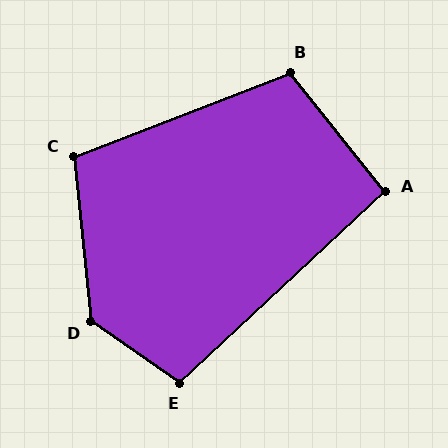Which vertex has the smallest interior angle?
A, at approximately 94 degrees.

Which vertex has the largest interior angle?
D, at approximately 131 degrees.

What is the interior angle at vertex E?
Approximately 102 degrees (obtuse).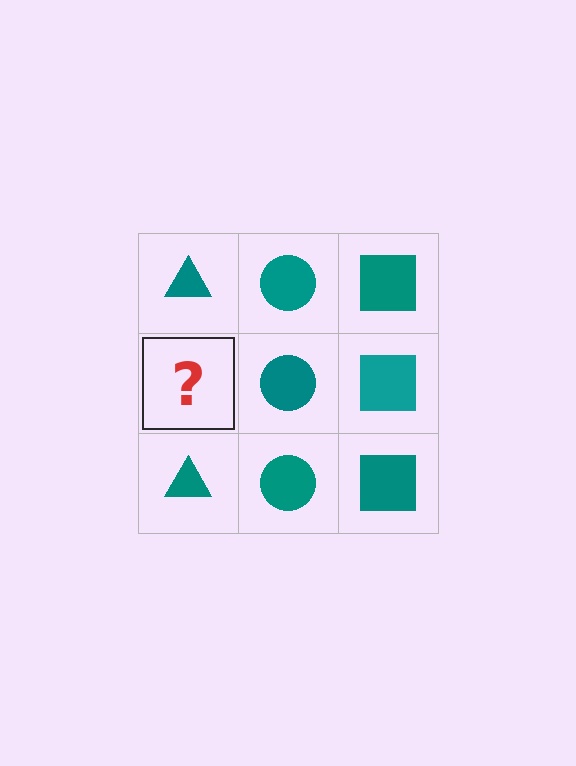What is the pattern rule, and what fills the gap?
The rule is that each column has a consistent shape. The gap should be filled with a teal triangle.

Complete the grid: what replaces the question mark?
The question mark should be replaced with a teal triangle.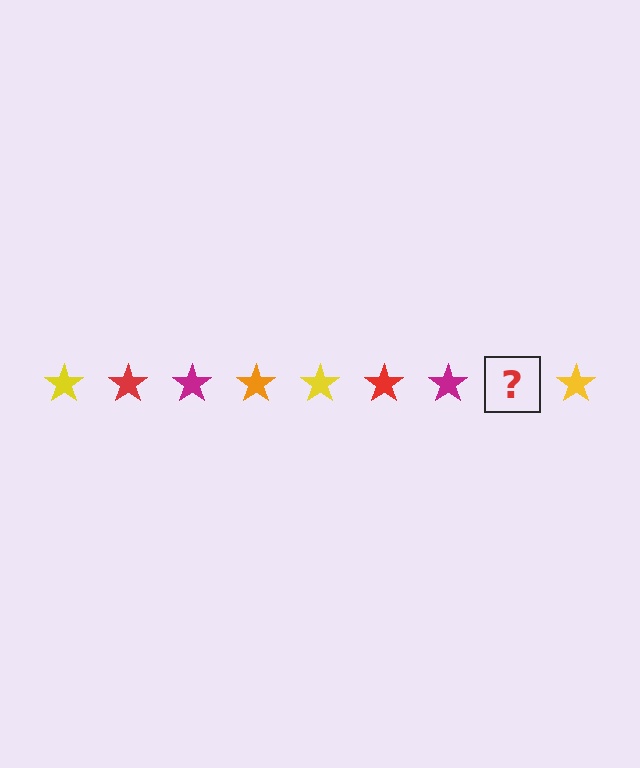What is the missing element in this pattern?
The missing element is an orange star.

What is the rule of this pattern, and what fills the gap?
The rule is that the pattern cycles through yellow, red, magenta, orange stars. The gap should be filled with an orange star.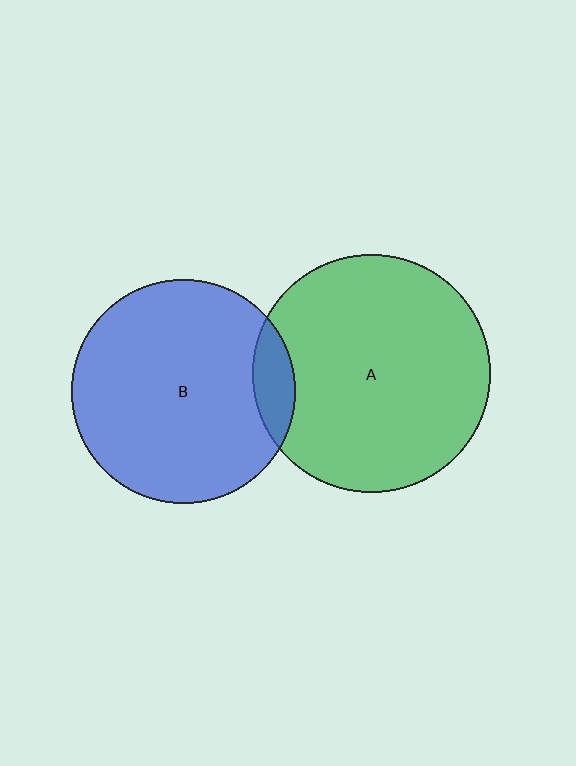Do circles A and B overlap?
Yes.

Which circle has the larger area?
Circle A (green).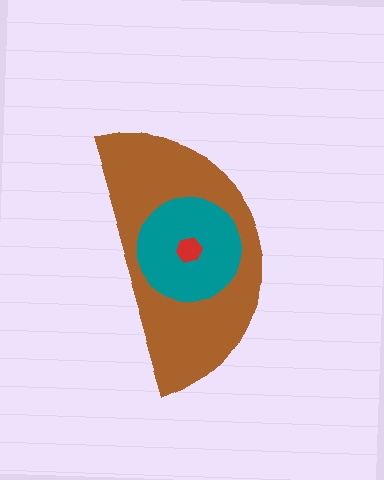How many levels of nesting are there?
3.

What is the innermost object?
The red hexagon.